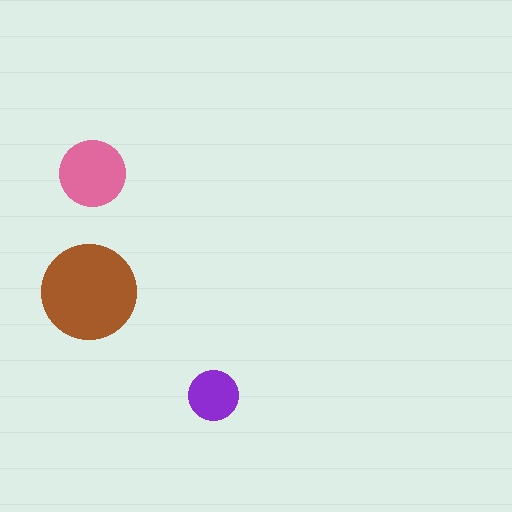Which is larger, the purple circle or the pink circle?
The pink one.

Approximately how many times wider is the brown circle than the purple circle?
About 2 times wider.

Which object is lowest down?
The purple circle is bottommost.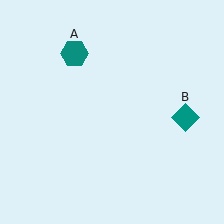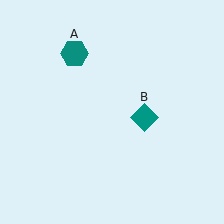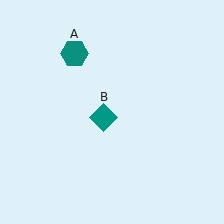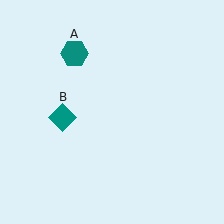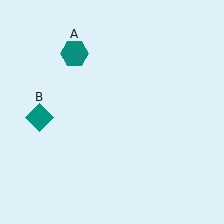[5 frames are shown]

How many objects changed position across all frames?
1 object changed position: teal diamond (object B).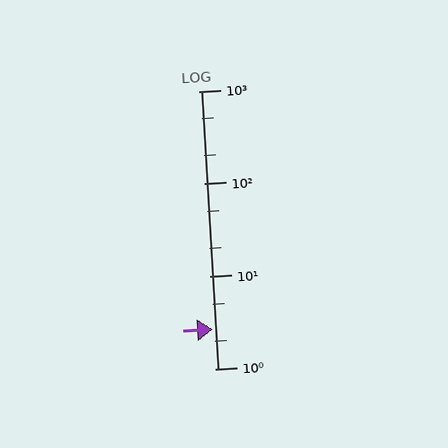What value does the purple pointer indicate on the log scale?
The pointer indicates approximately 2.7.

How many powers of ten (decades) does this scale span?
The scale spans 3 decades, from 1 to 1000.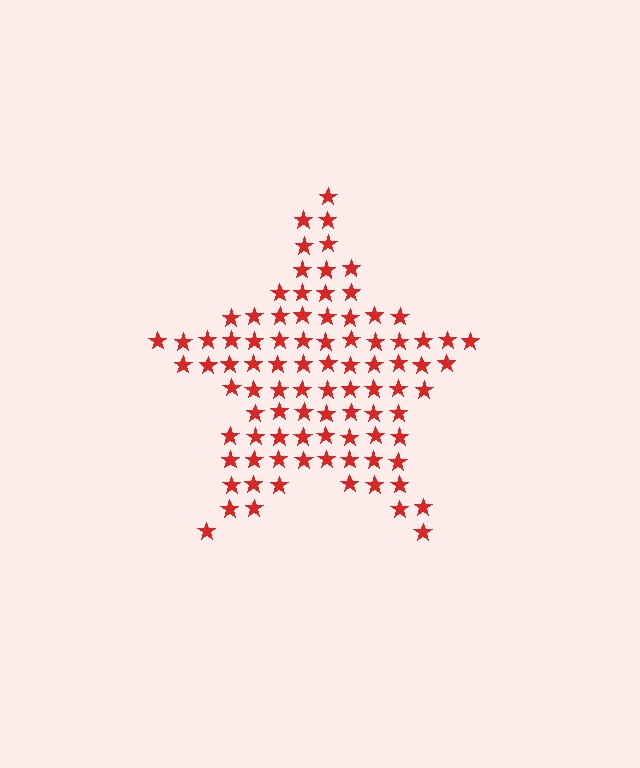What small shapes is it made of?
It is made of small stars.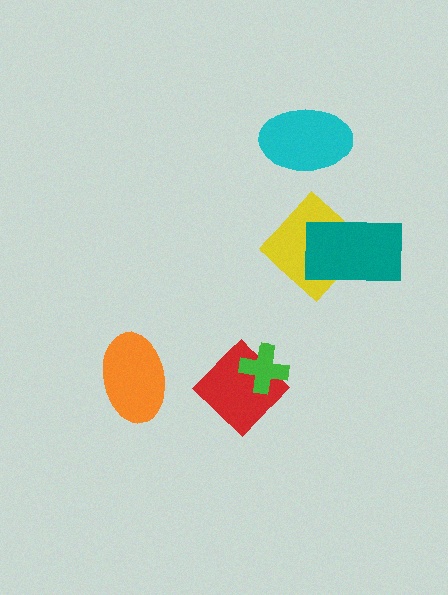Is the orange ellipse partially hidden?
No, no other shape covers it.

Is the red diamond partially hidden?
Yes, it is partially covered by another shape.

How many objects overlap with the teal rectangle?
1 object overlaps with the teal rectangle.